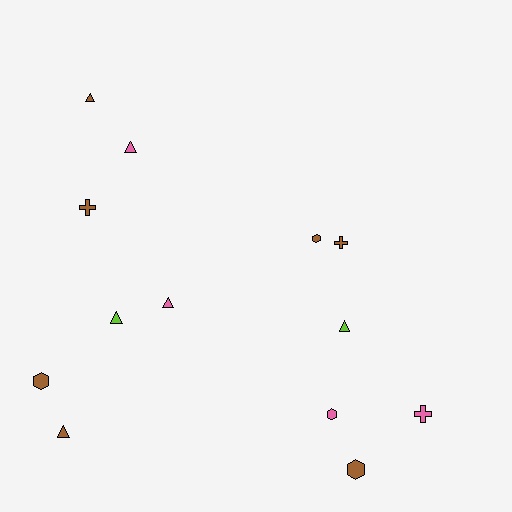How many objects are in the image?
There are 13 objects.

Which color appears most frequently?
Brown, with 7 objects.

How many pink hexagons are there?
There is 1 pink hexagon.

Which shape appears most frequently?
Triangle, with 6 objects.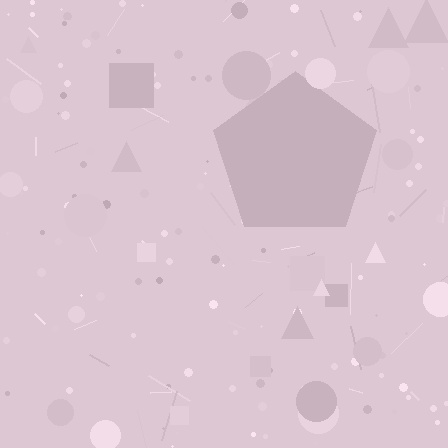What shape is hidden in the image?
A pentagon is hidden in the image.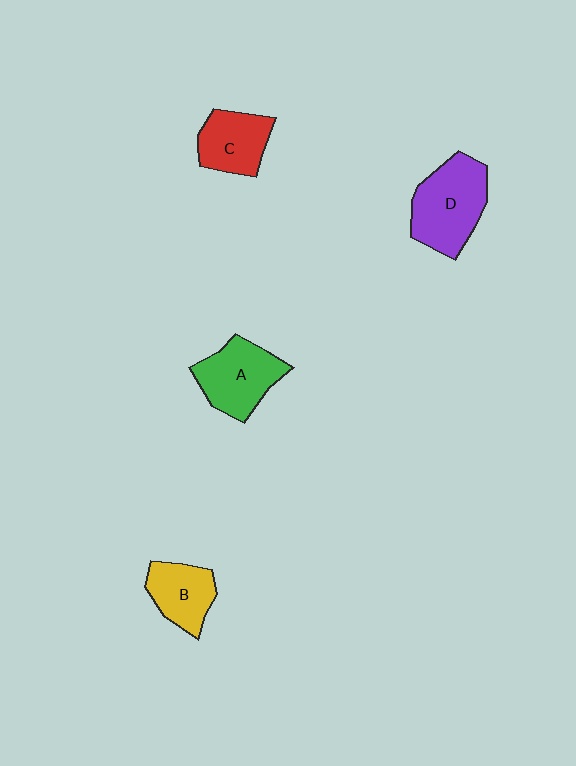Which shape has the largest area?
Shape D (purple).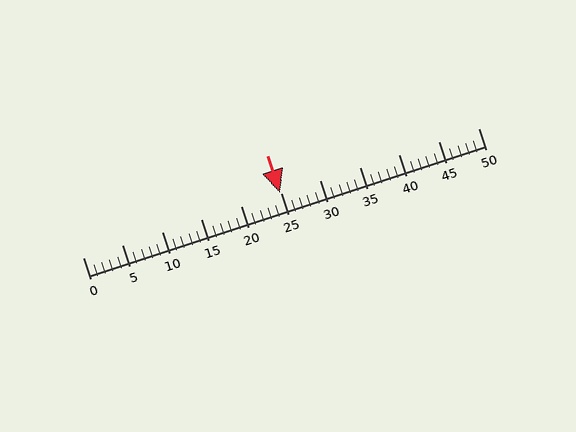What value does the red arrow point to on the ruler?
The red arrow points to approximately 25.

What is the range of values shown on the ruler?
The ruler shows values from 0 to 50.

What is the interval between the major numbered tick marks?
The major tick marks are spaced 5 units apart.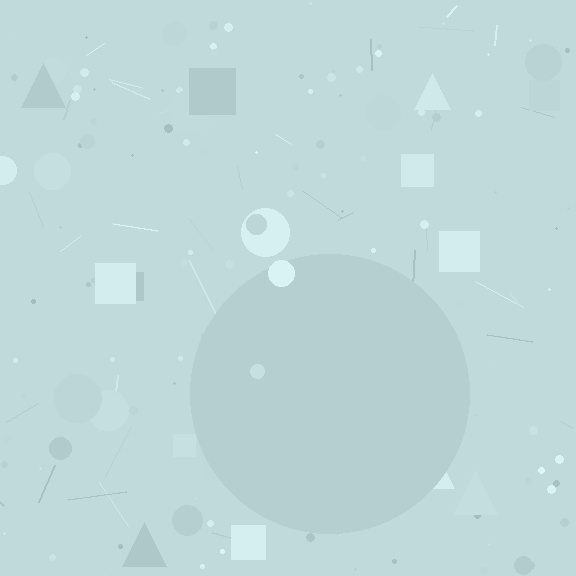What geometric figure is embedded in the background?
A circle is embedded in the background.